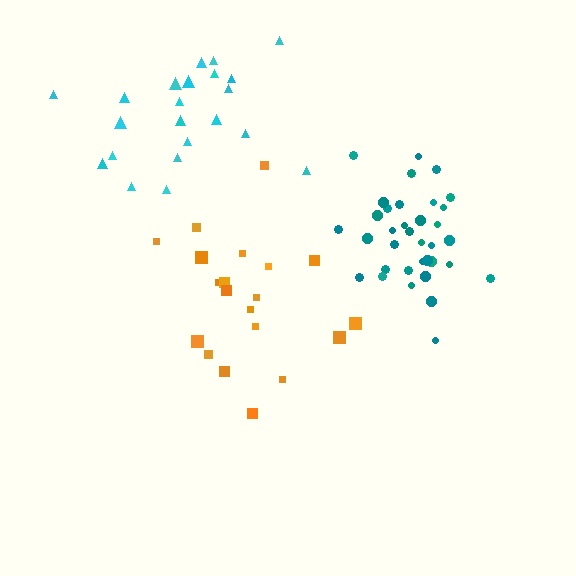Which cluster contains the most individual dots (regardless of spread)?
Teal (35).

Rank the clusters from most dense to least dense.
teal, cyan, orange.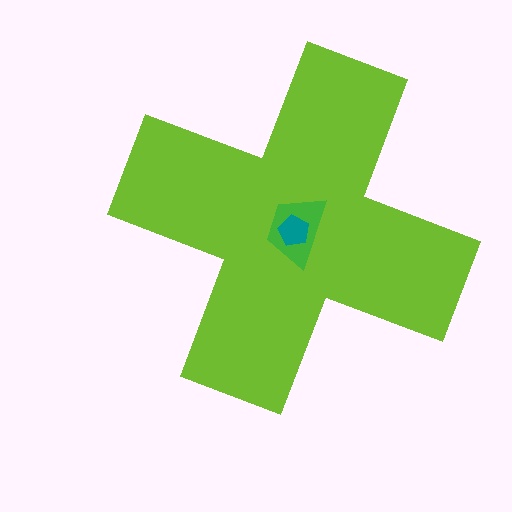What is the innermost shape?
The teal pentagon.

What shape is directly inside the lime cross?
The green trapezoid.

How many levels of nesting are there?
3.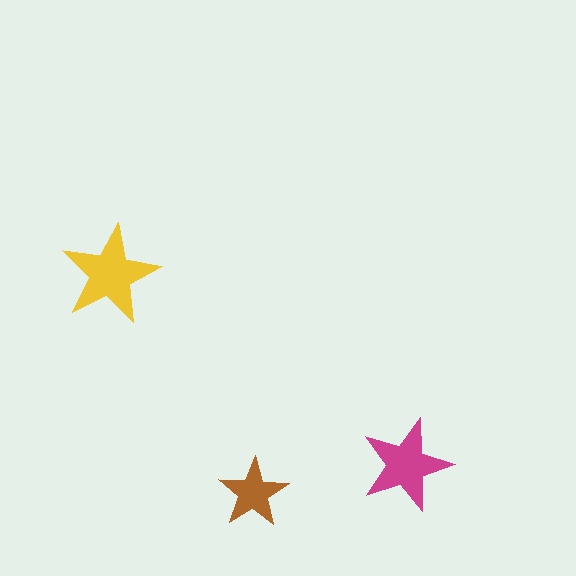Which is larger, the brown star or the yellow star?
The yellow one.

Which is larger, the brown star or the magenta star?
The magenta one.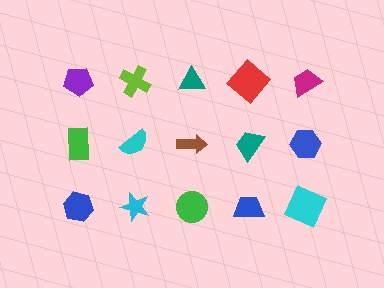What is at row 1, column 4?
A red diamond.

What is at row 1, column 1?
A purple pentagon.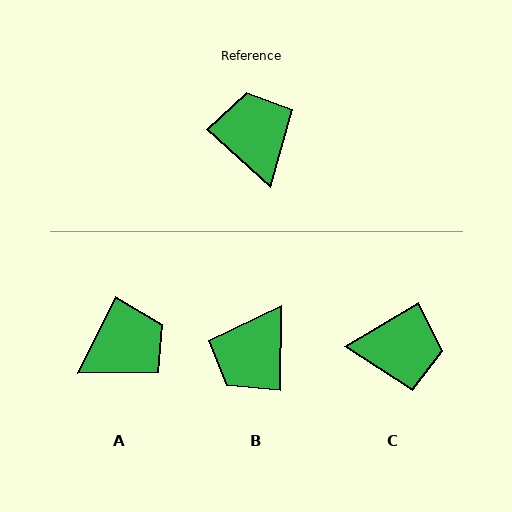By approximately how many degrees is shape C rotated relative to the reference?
Approximately 107 degrees clockwise.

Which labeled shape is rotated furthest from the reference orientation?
B, about 131 degrees away.